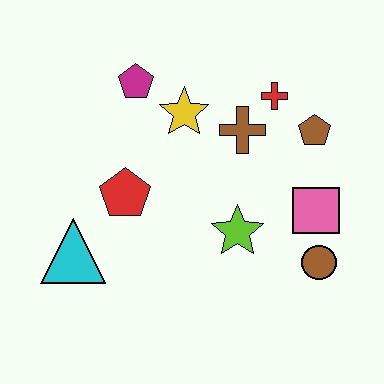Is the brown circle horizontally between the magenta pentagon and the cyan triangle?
No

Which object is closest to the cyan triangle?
The red pentagon is closest to the cyan triangle.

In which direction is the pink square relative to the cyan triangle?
The pink square is to the right of the cyan triangle.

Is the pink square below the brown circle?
No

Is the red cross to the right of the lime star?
Yes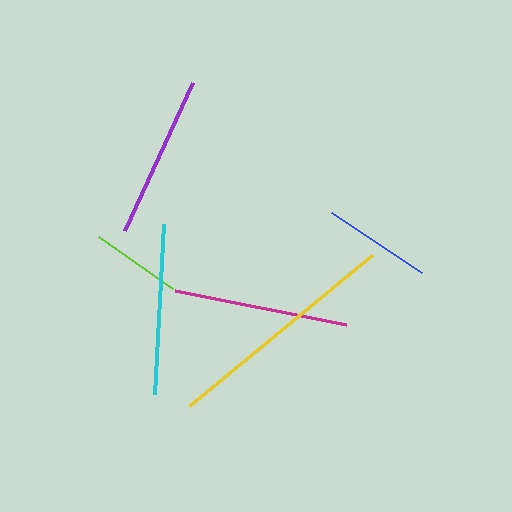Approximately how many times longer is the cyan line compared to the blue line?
The cyan line is approximately 1.6 times the length of the blue line.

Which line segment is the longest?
The yellow line is the longest at approximately 237 pixels.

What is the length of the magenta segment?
The magenta segment is approximately 173 pixels long.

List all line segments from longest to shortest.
From longest to shortest: yellow, magenta, cyan, purple, blue, lime.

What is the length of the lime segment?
The lime segment is approximately 90 pixels long.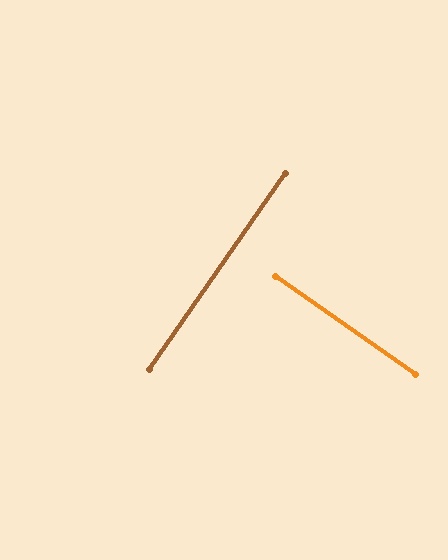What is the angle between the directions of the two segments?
Approximately 90 degrees.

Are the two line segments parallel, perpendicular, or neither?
Perpendicular — they meet at approximately 90°.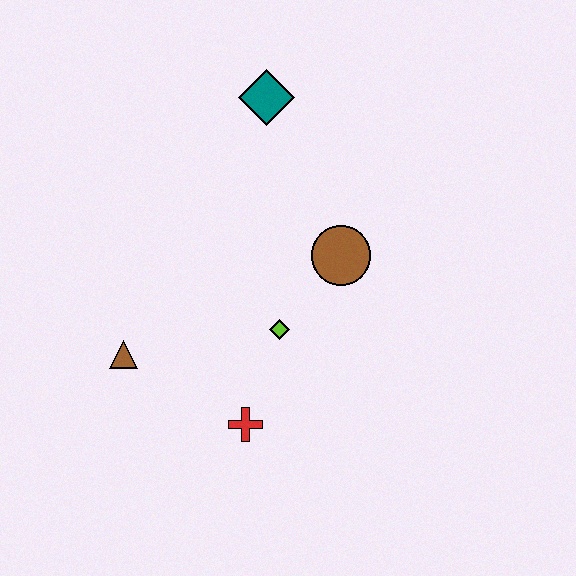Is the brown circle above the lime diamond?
Yes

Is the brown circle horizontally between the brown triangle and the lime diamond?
No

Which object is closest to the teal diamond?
The brown circle is closest to the teal diamond.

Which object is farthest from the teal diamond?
The red cross is farthest from the teal diamond.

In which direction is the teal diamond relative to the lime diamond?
The teal diamond is above the lime diamond.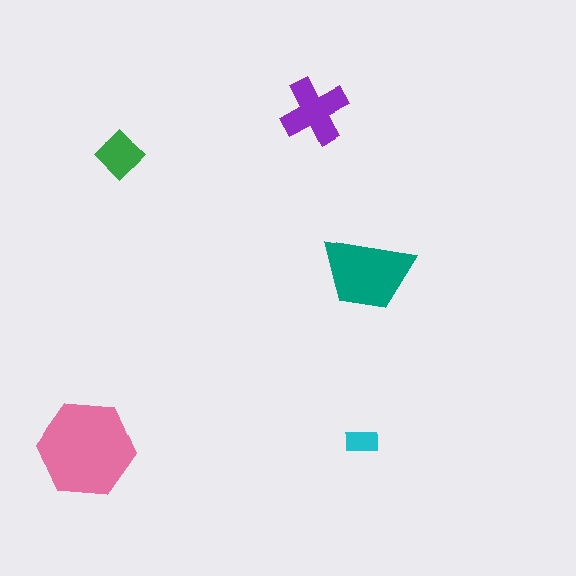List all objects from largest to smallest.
The pink hexagon, the teal trapezoid, the purple cross, the green diamond, the cyan rectangle.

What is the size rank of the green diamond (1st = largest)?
4th.